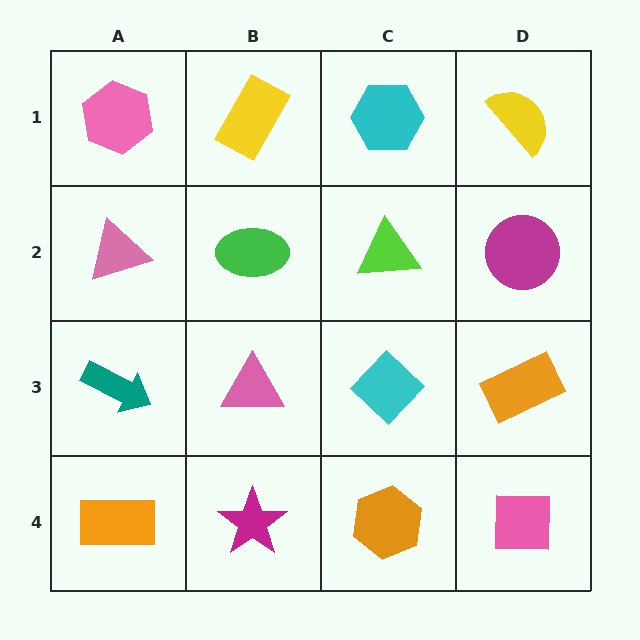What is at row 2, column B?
A green ellipse.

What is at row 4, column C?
An orange hexagon.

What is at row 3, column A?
A teal arrow.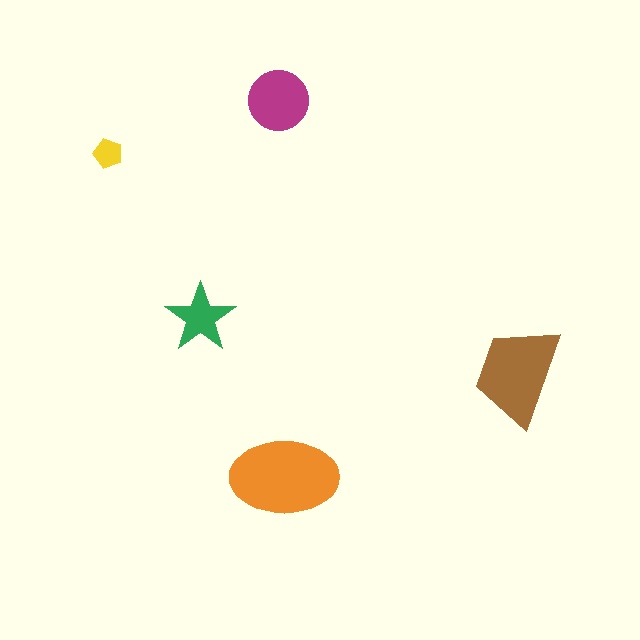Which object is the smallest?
The yellow pentagon.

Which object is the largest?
The orange ellipse.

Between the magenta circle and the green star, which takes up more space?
The magenta circle.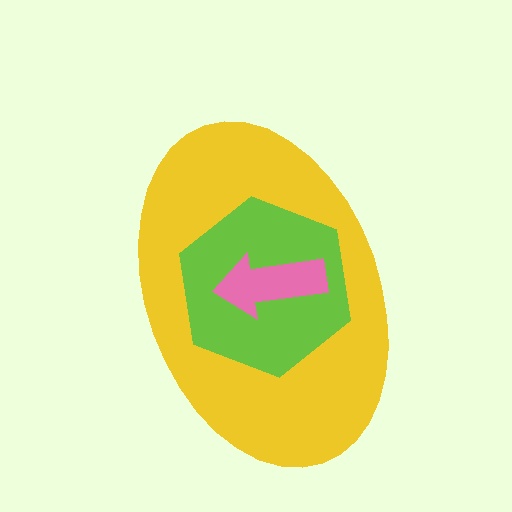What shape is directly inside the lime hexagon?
The pink arrow.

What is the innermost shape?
The pink arrow.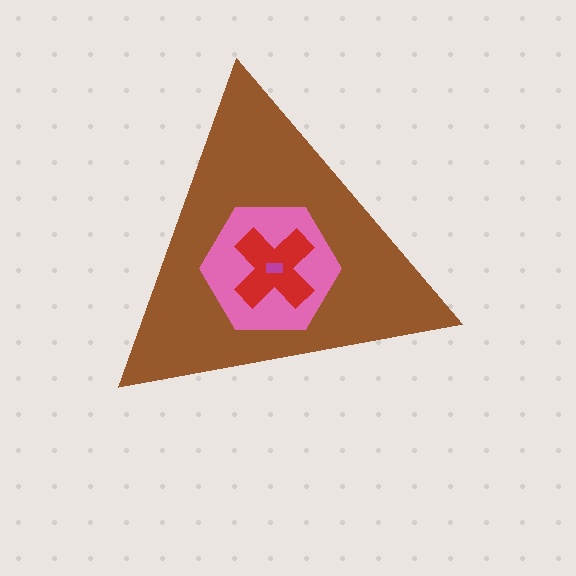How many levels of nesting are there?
4.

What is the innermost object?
The magenta rectangle.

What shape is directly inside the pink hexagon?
The red cross.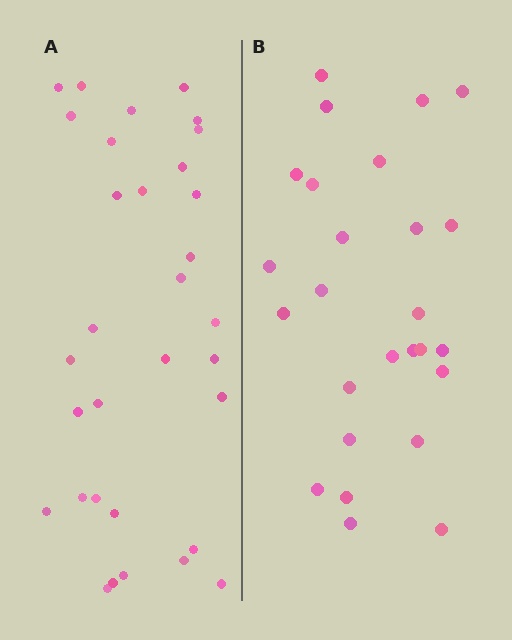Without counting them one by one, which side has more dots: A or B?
Region A (the left region) has more dots.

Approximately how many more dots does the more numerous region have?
Region A has about 6 more dots than region B.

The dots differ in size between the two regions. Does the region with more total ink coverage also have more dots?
No. Region B has more total ink coverage because its dots are larger, but region A actually contains more individual dots. Total area can be misleading — the number of items is what matters here.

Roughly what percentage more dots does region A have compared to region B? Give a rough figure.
About 25% more.